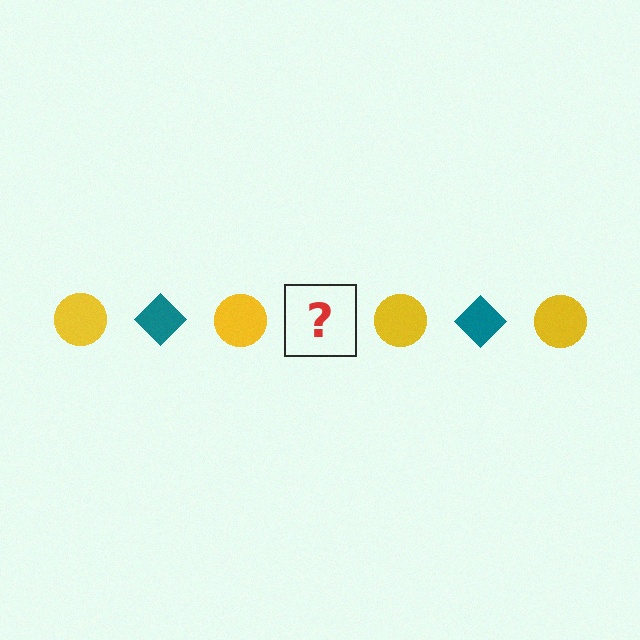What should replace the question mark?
The question mark should be replaced with a teal diamond.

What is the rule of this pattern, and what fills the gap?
The rule is that the pattern alternates between yellow circle and teal diamond. The gap should be filled with a teal diamond.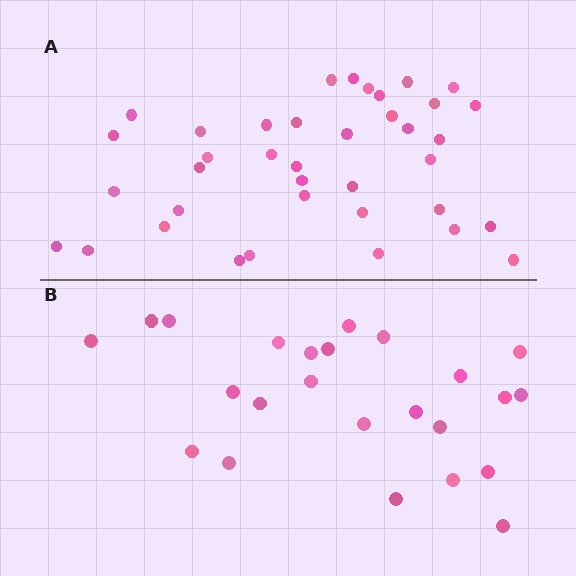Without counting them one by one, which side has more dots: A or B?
Region A (the top region) has more dots.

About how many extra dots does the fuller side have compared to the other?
Region A has approximately 15 more dots than region B.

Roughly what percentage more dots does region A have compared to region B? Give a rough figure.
About 60% more.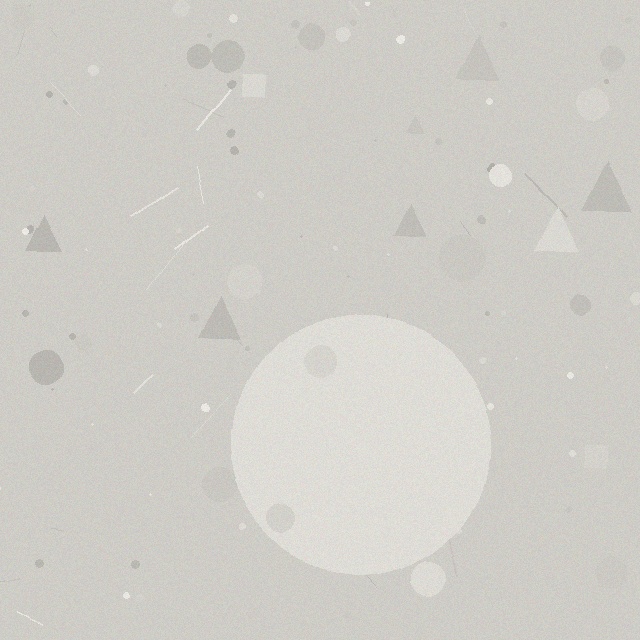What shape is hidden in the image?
A circle is hidden in the image.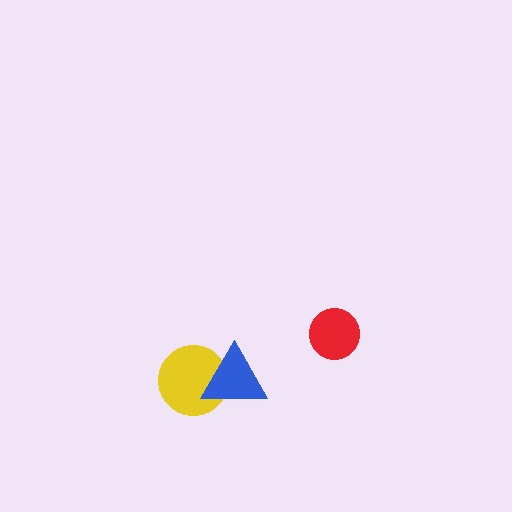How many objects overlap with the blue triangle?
1 object overlaps with the blue triangle.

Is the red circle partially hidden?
No, no other shape covers it.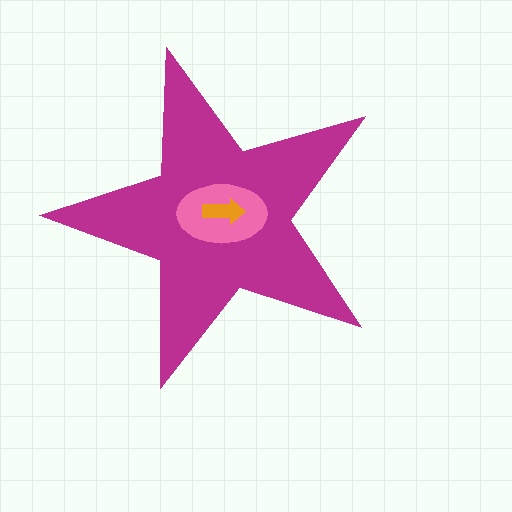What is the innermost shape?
The orange arrow.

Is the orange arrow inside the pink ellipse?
Yes.